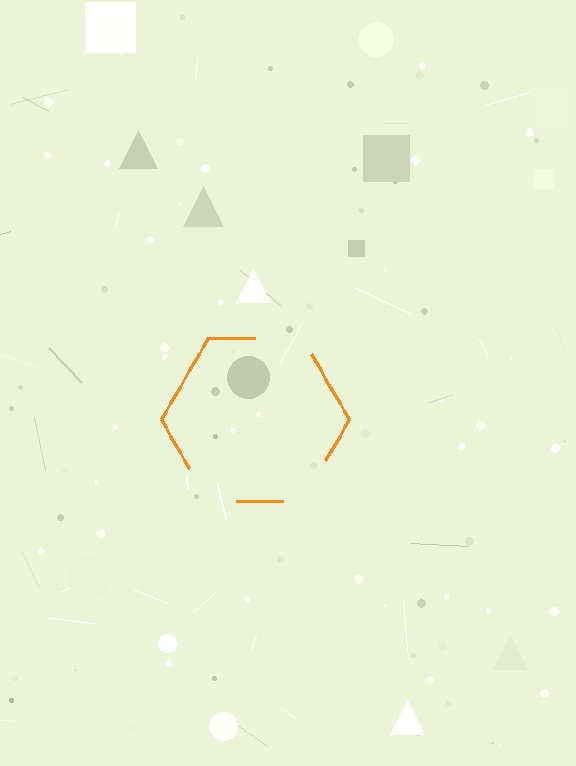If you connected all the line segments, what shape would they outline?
They would outline a hexagon.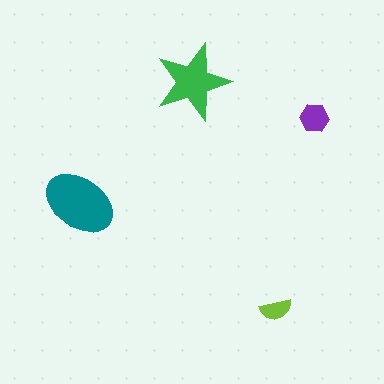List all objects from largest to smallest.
The teal ellipse, the green star, the purple hexagon, the lime semicircle.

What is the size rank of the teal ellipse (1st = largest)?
1st.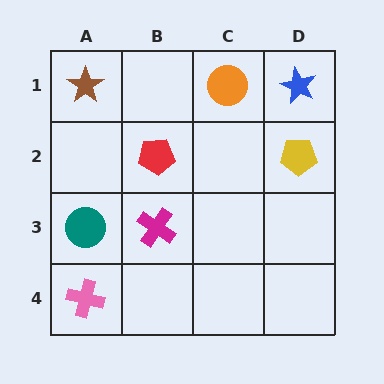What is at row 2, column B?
A red pentagon.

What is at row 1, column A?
A brown star.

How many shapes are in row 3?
2 shapes.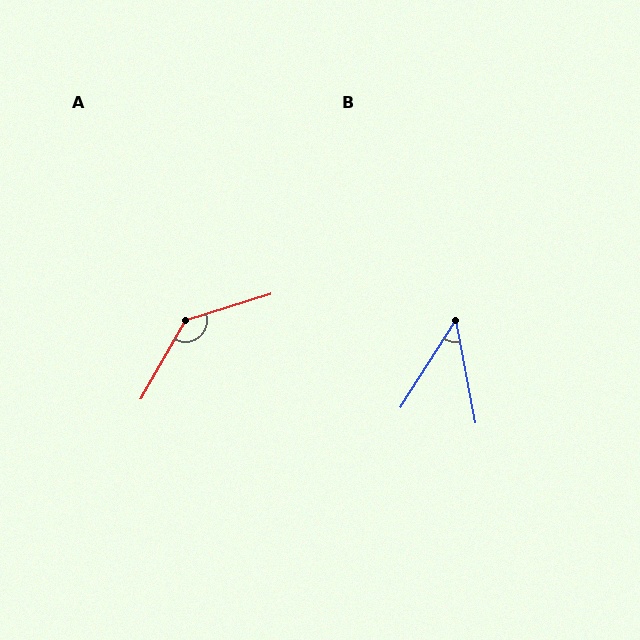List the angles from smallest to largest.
B (43°), A (136°).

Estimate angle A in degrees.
Approximately 136 degrees.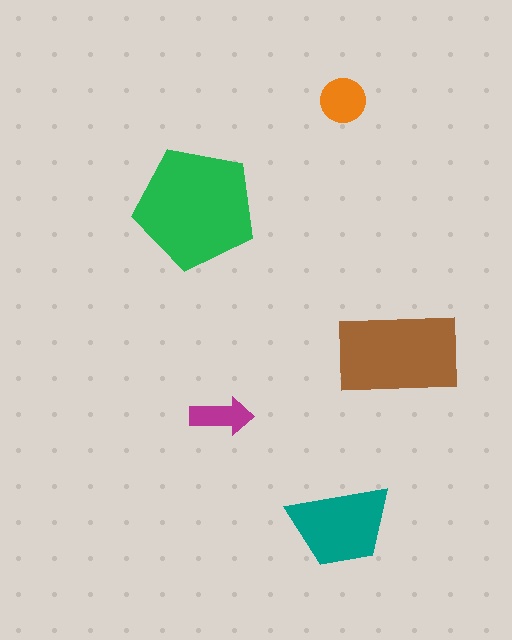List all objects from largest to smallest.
The green pentagon, the brown rectangle, the teal trapezoid, the orange circle, the magenta arrow.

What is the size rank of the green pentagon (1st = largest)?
1st.